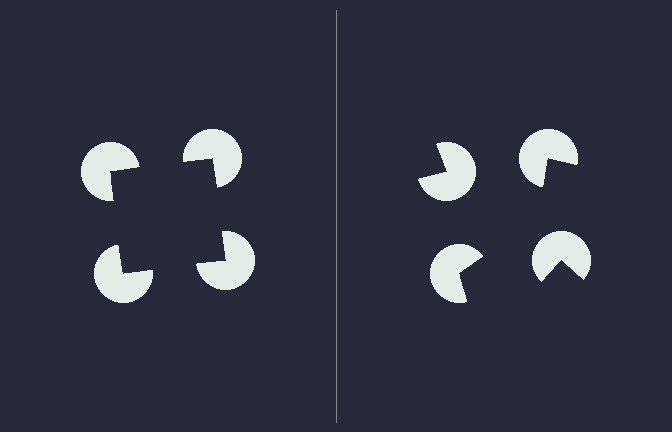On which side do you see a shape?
An illusory square appears on the left side. On the right side the wedge cuts are rotated, so no coherent shape forms.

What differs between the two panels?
The pac-man discs are positioned identically on both sides; only the wedge orientations differ. On the left they align to a square; on the right they are misaligned.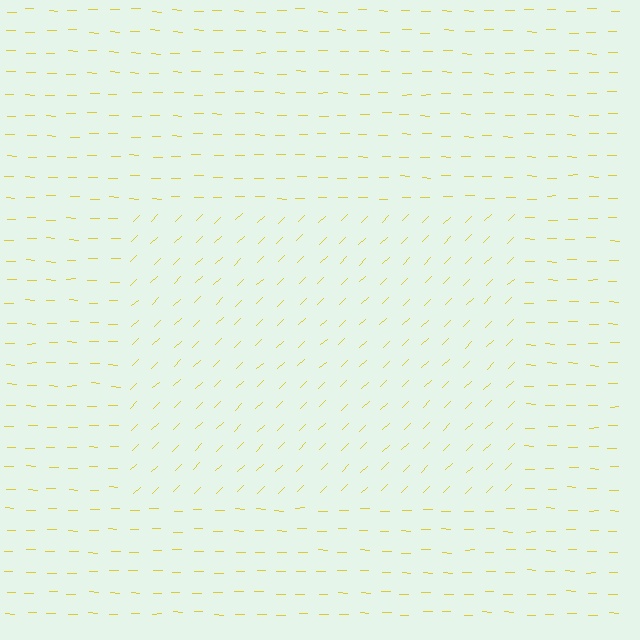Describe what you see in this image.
The image is filled with small yellow line segments. A rectangle region in the image has lines oriented differently from the surrounding lines, creating a visible texture boundary.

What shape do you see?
I see a rectangle.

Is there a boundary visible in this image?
Yes, there is a texture boundary formed by a change in line orientation.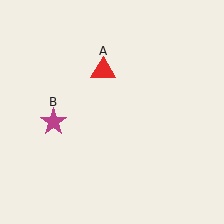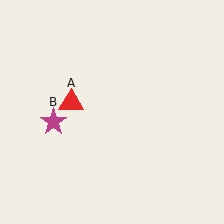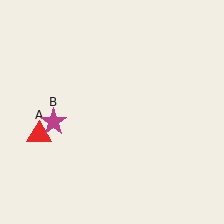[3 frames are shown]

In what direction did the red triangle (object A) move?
The red triangle (object A) moved down and to the left.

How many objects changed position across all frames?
1 object changed position: red triangle (object A).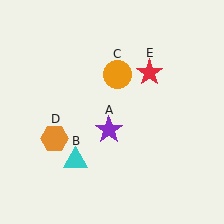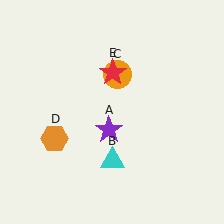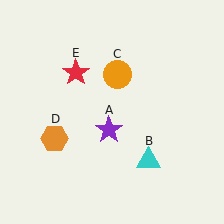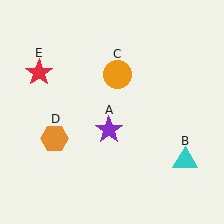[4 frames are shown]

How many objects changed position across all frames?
2 objects changed position: cyan triangle (object B), red star (object E).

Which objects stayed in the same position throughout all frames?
Purple star (object A) and orange circle (object C) and orange hexagon (object D) remained stationary.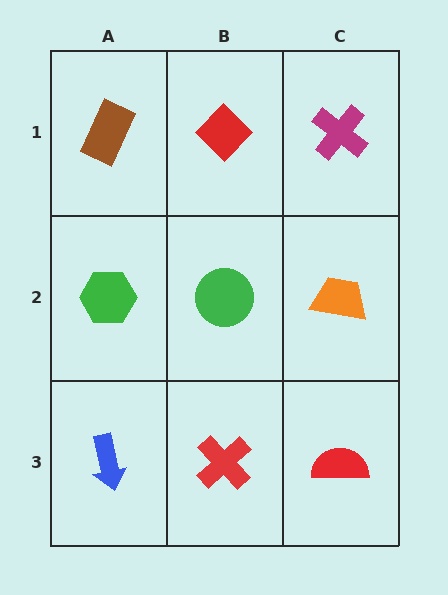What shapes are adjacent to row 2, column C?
A magenta cross (row 1, column C), a red semicircle (row 3, column C), a green circle (row 2, column B).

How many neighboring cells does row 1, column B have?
3.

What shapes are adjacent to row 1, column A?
A green hexagon (row 2, column A), a red diamond (row 1, column B).